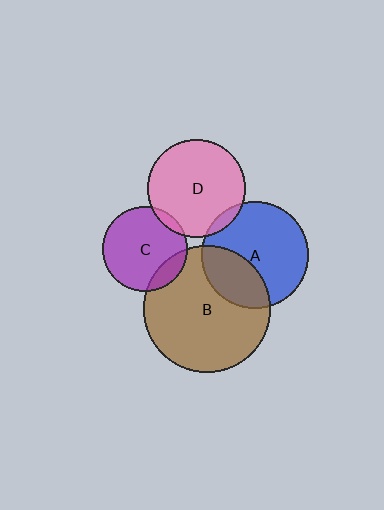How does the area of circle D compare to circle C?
Approximately 1.3 times.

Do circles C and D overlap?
Yes.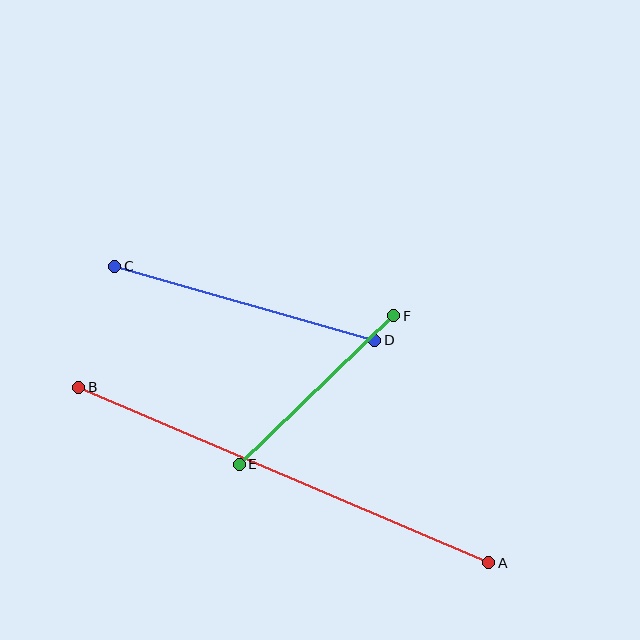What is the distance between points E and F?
The distance is approximately 214 pixels.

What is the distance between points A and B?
The distance is approximately 446 pixels.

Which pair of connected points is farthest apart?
Points A and B are farthest apart.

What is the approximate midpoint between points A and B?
The midpoint is at approximately (284, 475) pixels.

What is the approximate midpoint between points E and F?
The midpoint is at approximately (317, 390) pixels.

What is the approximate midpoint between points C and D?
The midpoint is at approximately (245, 303) pixels.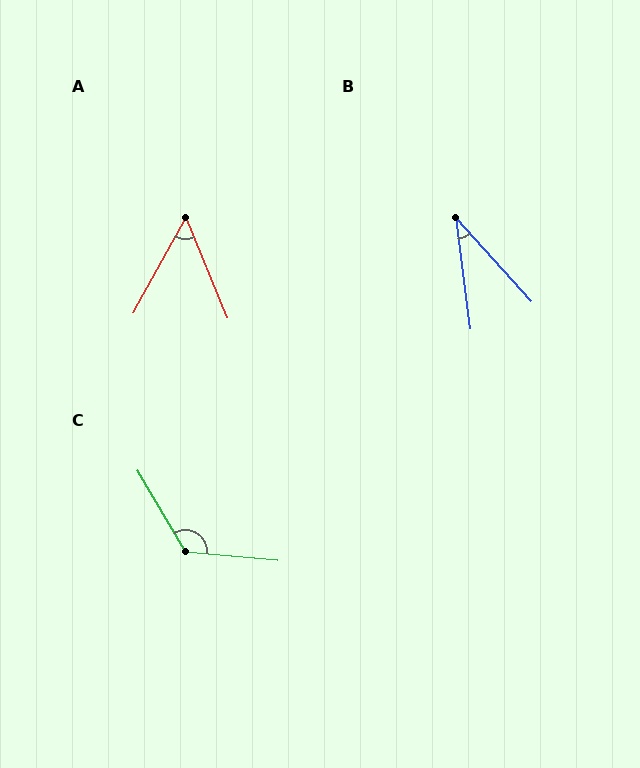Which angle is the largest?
C, at approximately 126 degrees.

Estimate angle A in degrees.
Approximately 52 degrees.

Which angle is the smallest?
B, at approximately 35 degrees.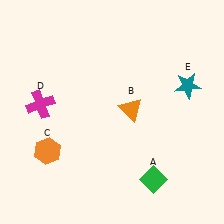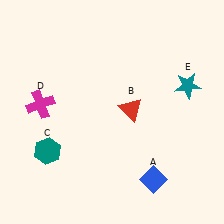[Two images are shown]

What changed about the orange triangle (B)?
In Image 1, B is orange. In Image 2, it changed to red.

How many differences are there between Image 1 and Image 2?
There are 3 differences between the two images.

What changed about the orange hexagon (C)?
In Image 1, C is orange. In Image 2, it changed to teal.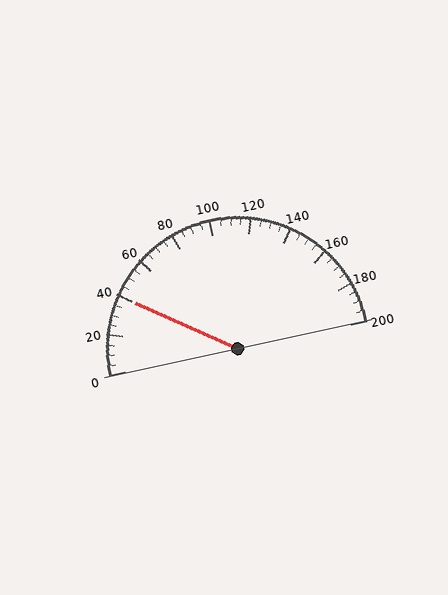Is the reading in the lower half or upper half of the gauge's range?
The reading is in the lower half of the range (0 to 200).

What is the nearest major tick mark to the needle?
The nearest major tick mark is 40.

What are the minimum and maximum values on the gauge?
The gauge ranges from 0 to 200.